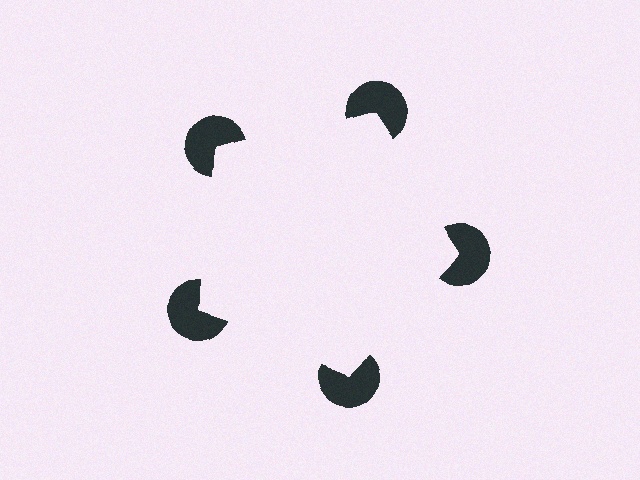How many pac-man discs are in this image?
There are 5 — one at each vertex of the illusory pentagon.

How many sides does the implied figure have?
5 sides.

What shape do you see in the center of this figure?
An illusory pentagon — its edges are inferred from the aligned wedge cuts in the pac-man discs, not physically drawn.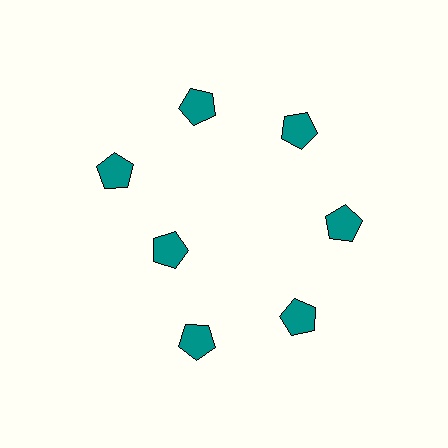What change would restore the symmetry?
The symmetry would be restored by moving it outward, back onto the ring so that all 7 pentagons sit at equal angles and equal distance from the center.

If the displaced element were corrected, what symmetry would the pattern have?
It would have 7-fold rotational symmetry — the pattern would map onto itself every 51 degrees.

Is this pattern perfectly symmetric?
No. The 7 teal pentagons are arranged in a ring, but one element near the 8 o'clock position is pulled inward toward the center, breaking the 7-fold rotational symmetry.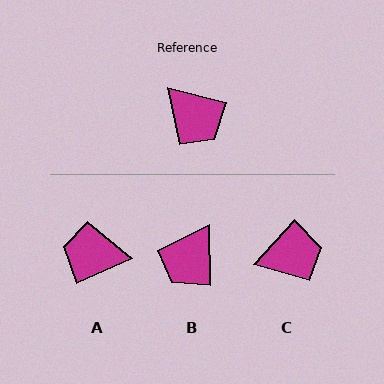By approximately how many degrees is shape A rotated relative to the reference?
Approximately 142 degrees clockwise.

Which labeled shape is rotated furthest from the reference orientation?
A, about 142 degrees away.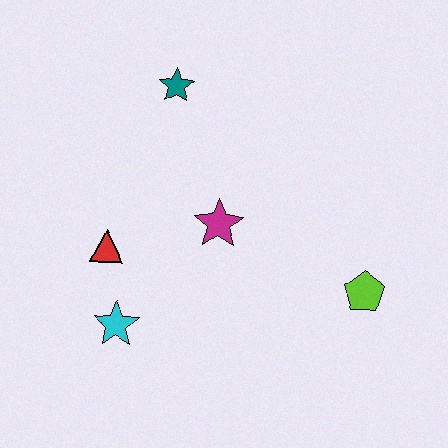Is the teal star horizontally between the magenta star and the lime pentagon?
No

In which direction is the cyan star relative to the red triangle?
The cyan star is below the red triangle.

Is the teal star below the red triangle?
No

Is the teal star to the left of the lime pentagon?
Yes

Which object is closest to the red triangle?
The cyan star is closest to the red triangle.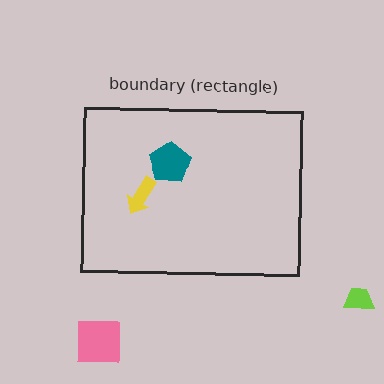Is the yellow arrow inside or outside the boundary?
Inside.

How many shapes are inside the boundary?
2 inside, 2 outside.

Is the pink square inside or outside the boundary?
Outside.